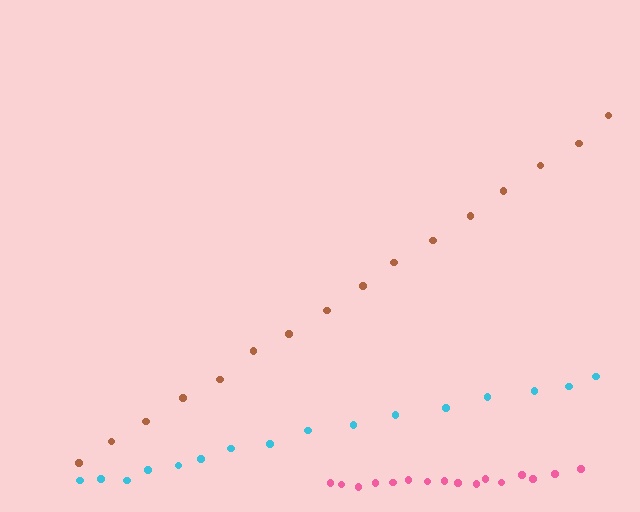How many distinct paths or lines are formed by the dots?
There are 3 distinct paths.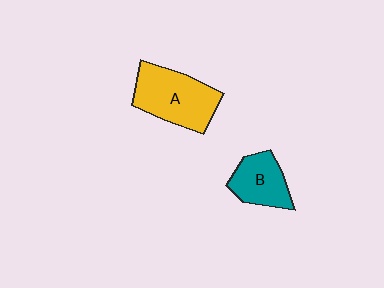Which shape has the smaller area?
Shape B (teal).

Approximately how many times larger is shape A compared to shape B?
Approximately 1.5 times.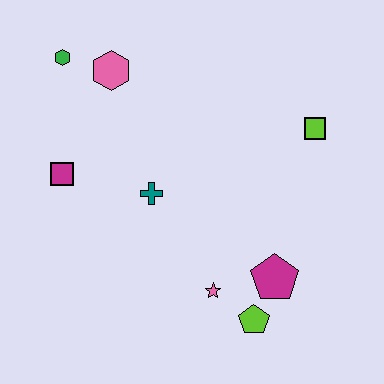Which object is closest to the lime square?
The magenta pentagon is closest to the lime square.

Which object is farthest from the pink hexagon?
The lime pentagon is farthest from the pink hexagon.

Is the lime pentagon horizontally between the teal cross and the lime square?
Yes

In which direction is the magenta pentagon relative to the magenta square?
The magenta pentagon is to the right of the magenta square.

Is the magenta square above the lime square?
No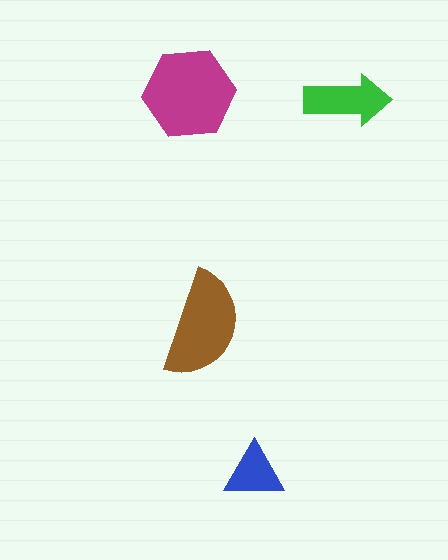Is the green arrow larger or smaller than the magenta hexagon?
Smaller.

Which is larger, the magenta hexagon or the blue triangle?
The magenta hexagon.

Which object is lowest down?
The blue triangle is bottommost.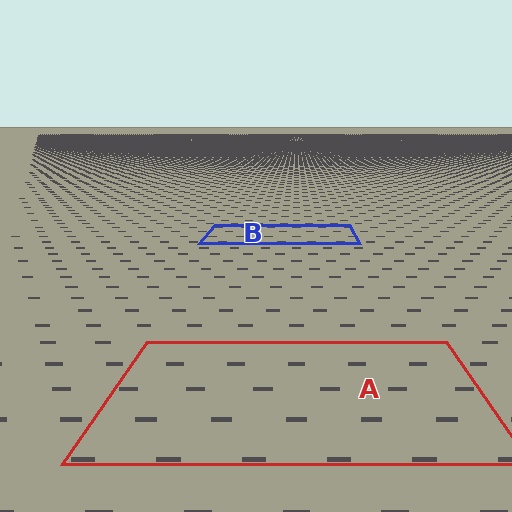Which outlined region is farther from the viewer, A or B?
Region B is farther from the viewer — the texture elements inside it appear smaller and more densely packed.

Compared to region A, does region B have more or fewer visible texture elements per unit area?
Region B has more texture elements per unit area — they are packed more densely because it is farther away.